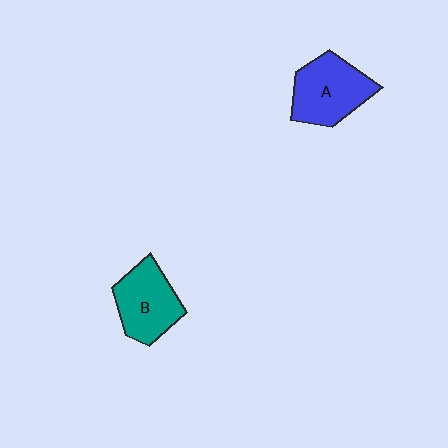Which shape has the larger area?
Shape A (blue).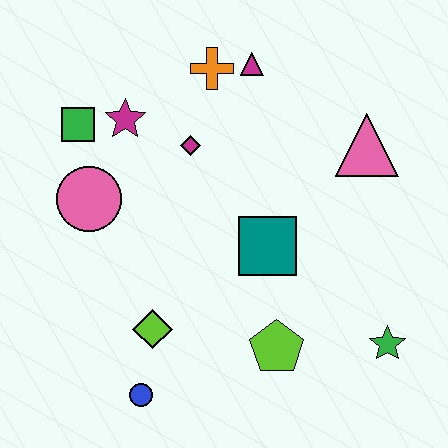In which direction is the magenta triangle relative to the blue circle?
The magenta triangle is above the blue circle.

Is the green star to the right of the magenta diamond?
Yes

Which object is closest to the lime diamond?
The blue circle is closest to the lime diamond.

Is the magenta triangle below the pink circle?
No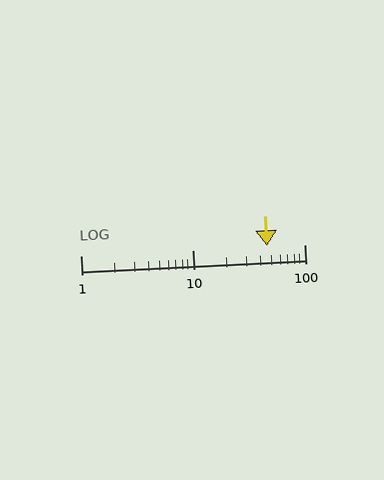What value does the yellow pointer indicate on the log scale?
The pointer indicates approximately 46.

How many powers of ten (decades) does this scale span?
The scale spans 2 decades, from 1 to 100.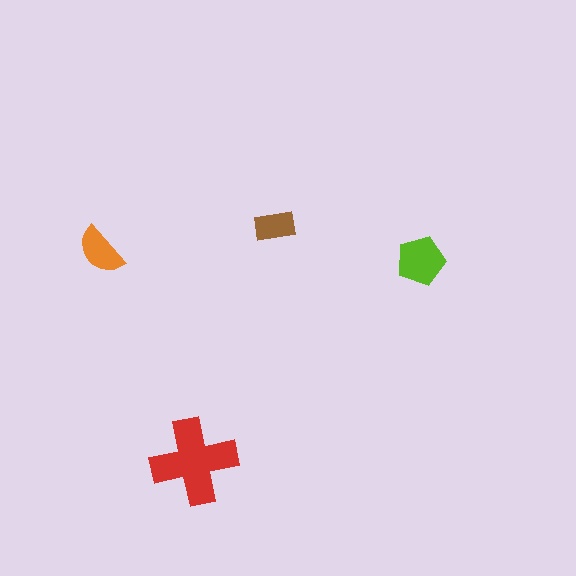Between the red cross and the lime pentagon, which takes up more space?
The red cross.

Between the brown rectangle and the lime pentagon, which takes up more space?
The lime pentagon.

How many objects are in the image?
There are 4 objects in the image.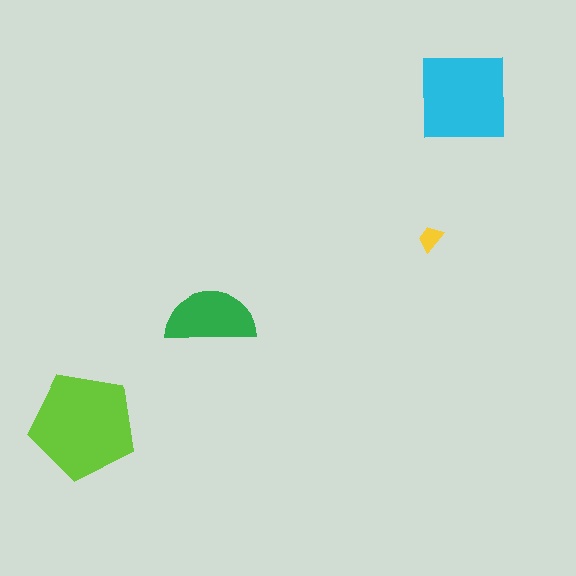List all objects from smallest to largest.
The yellow trapezoid, the green semicircle, the cyan square, the lime pentagon.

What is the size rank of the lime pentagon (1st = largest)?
1st.